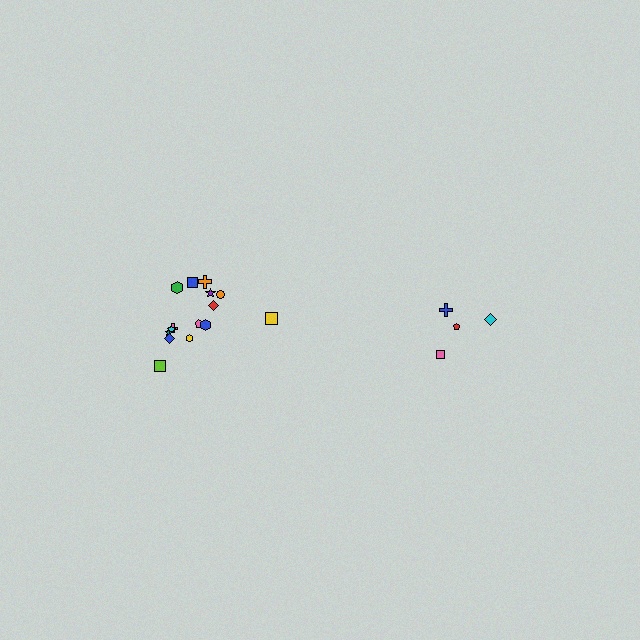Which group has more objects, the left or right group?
The left group.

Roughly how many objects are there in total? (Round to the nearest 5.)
Roughly 20 objects in total.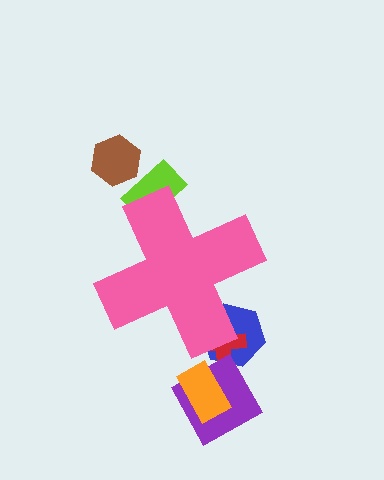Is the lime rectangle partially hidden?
Yes, the lime rectangle is partially hidden behind the pink cross.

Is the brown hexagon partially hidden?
No, the brown hexagon is fully visible.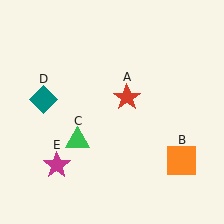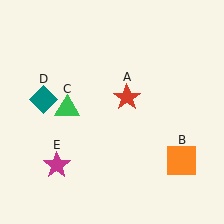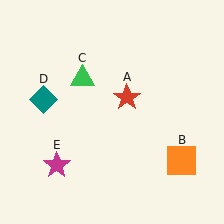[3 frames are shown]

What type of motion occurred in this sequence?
The green triangle (object C) rotated clockwise around the center of the scene.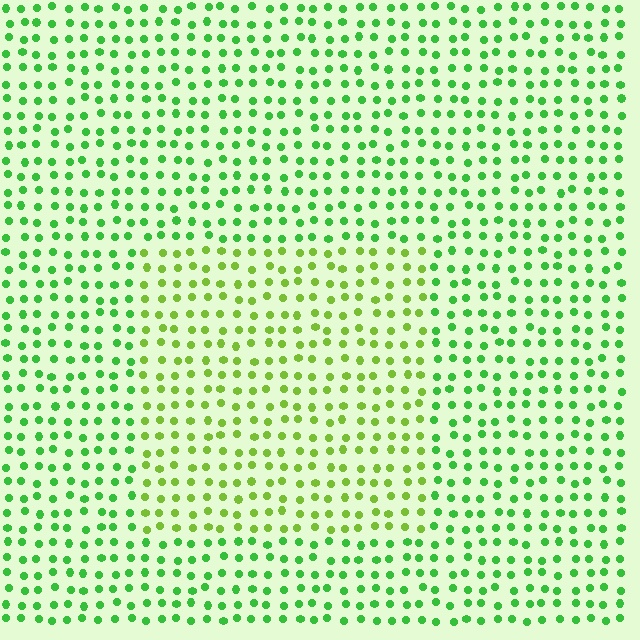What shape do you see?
I see a rectangle.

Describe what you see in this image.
The image is filled with small green elements in a uniform arrangement. A rectangle-shaped region is visible where the elements are tinted to a slightly different hue, forming a subtle color boundary.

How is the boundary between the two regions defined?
The boundary is defined purely by a slight shift in hue (about 31 degrees). Spacing, size, and orientation are identical on both sides.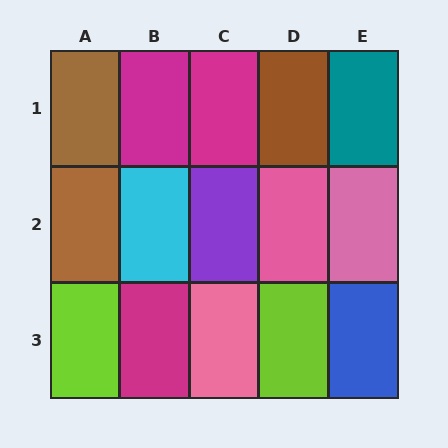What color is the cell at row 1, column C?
Magenta.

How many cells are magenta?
3 cells are magenta.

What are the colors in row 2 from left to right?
Brown, cyan, purple, pink, pink.